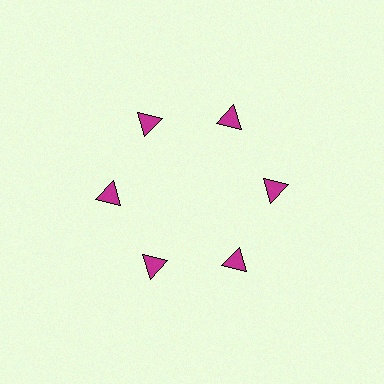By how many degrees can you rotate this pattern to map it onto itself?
The pattern maps onto itself every 60 degrees of rotation.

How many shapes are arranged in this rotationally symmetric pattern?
There are 6 shapes, arranged in 6 groups of 1.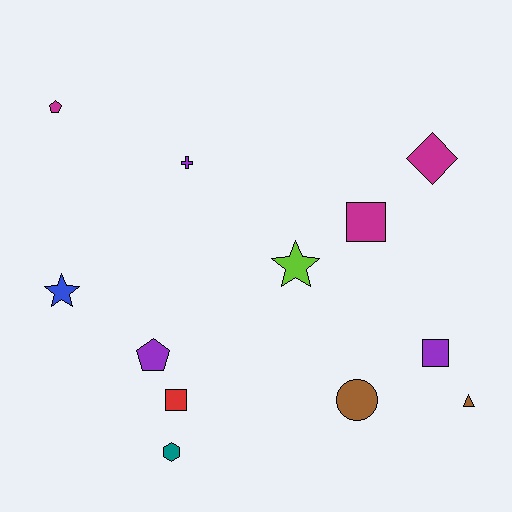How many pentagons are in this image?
There are 2 pentagons.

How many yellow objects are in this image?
There are no yellow objects.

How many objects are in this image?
There are 12 objects.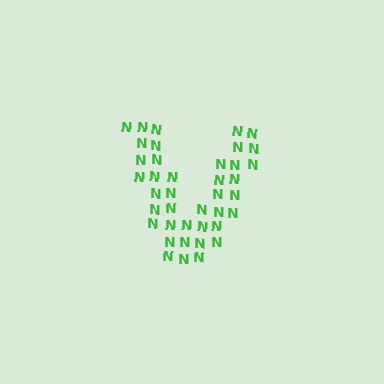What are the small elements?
The small elements are letter N's.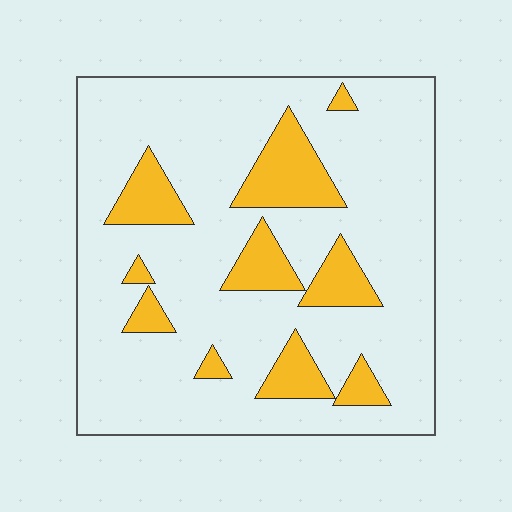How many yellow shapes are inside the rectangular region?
10.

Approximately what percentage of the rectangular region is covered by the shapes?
Approximately 20%.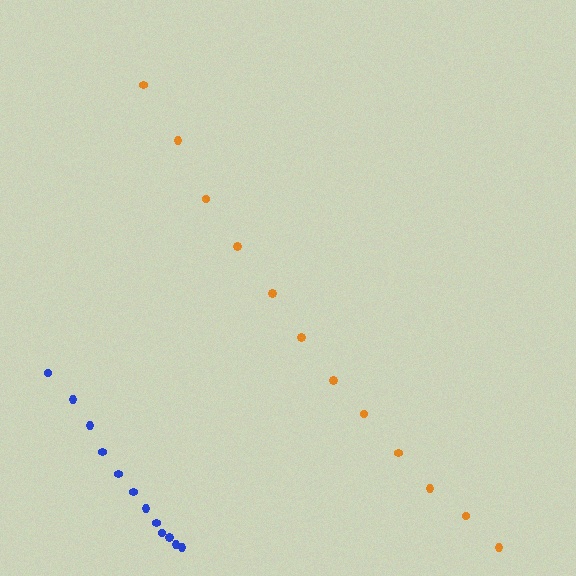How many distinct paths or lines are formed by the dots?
There are 2 distinct paths.